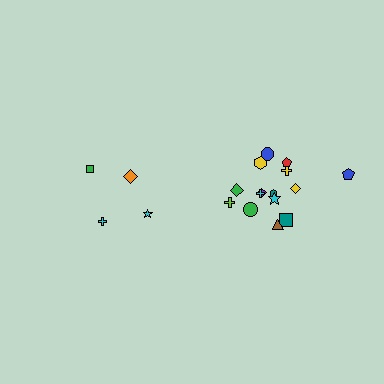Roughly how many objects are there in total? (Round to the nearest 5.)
Roughly 20 objects in total.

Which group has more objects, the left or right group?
The right group.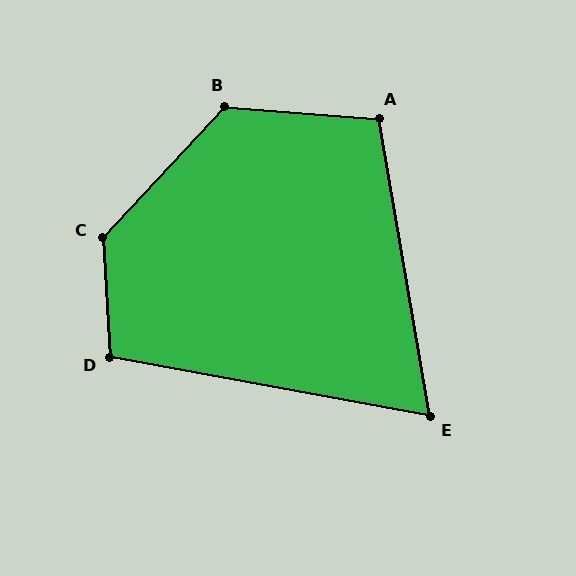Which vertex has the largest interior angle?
C, at approximately 134 degrees.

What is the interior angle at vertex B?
Approximately 128 degrees (obtuse).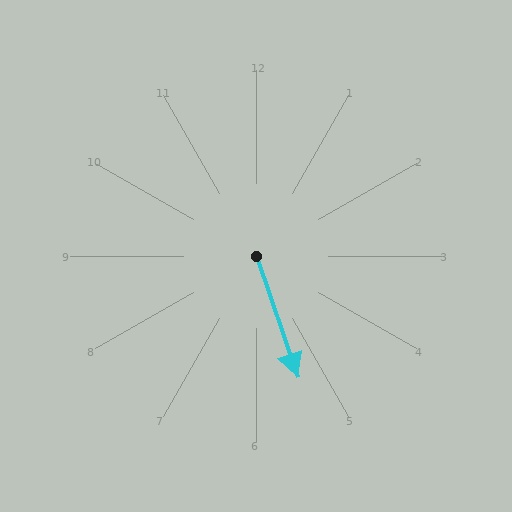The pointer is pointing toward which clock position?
Roughly 5 o'clock.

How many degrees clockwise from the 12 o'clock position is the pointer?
Approximately 161 degrees.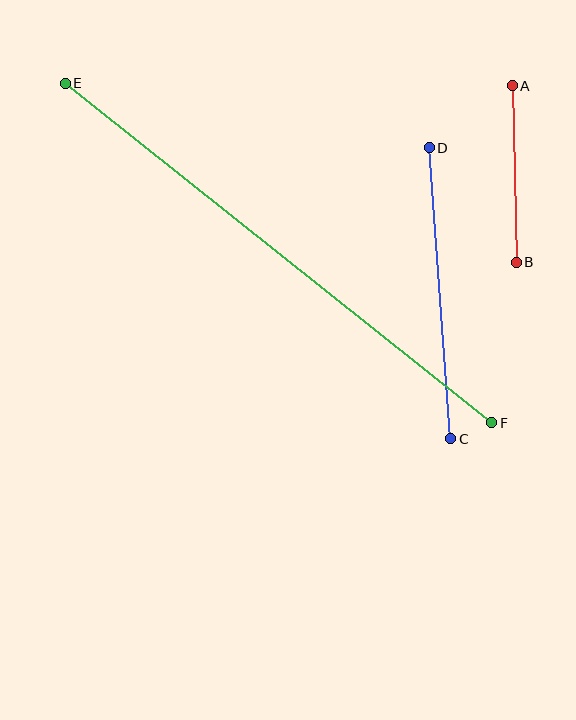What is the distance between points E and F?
The distance is approximately 545 pixels.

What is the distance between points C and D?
The distance is approximately 292 pixels.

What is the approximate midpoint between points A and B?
The midpoint is at approximately (514, 174) pixels.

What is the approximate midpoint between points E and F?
The midpoint is at approximately (278, 253) pixels.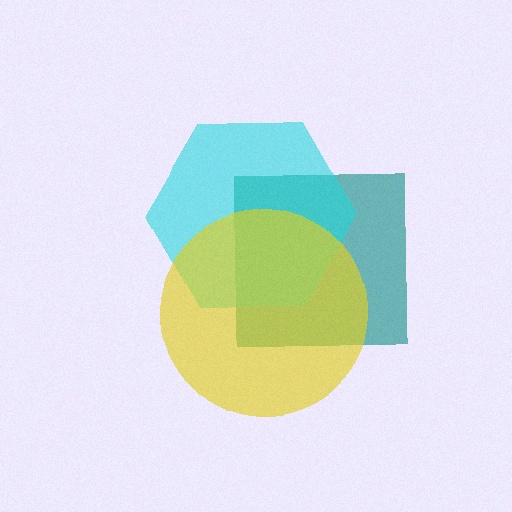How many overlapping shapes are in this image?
There are 3 overlapping shapes in the image.